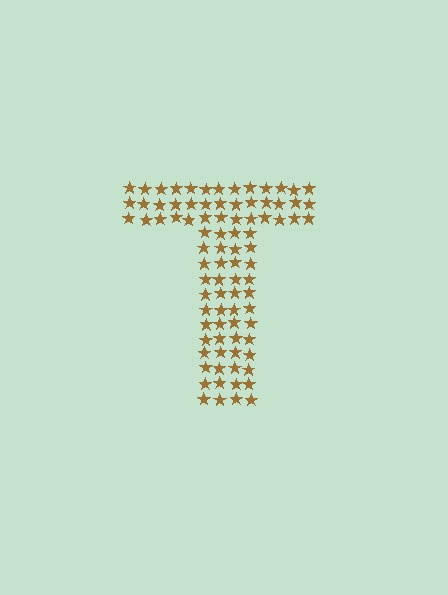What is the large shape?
The large shape is the letter T.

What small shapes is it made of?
It is made of small stars.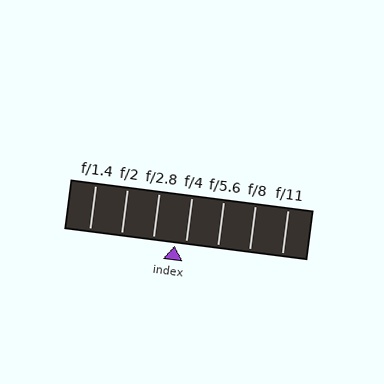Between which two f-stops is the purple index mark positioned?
The index mark is between f/2.8 and f/4.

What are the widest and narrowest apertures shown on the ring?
The widest aperture shown is f/1.4 and the narrowest is f/11.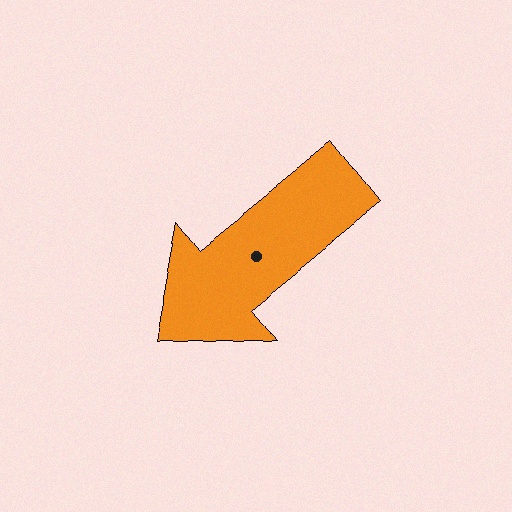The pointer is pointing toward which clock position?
Roughly 8 o'clock.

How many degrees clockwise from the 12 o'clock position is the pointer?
Approximately 231 degrees.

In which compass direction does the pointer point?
Southwest.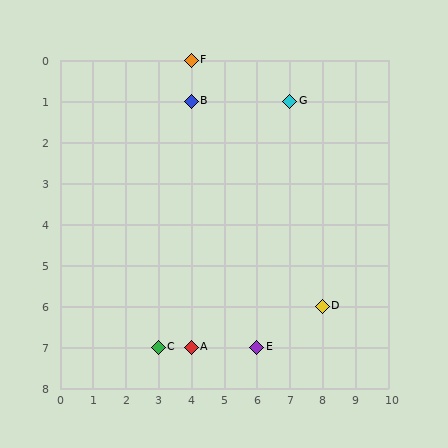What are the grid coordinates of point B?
Point B is at grid coordinates (4, 1).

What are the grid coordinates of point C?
Point C is at grid coordinates (3, 7).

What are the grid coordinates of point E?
Point E is at grid coordinates (6, 7).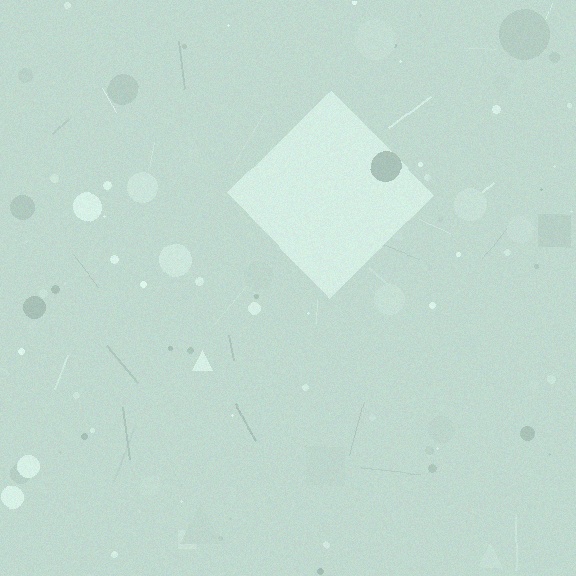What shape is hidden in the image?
A diamond is hidden in the image.